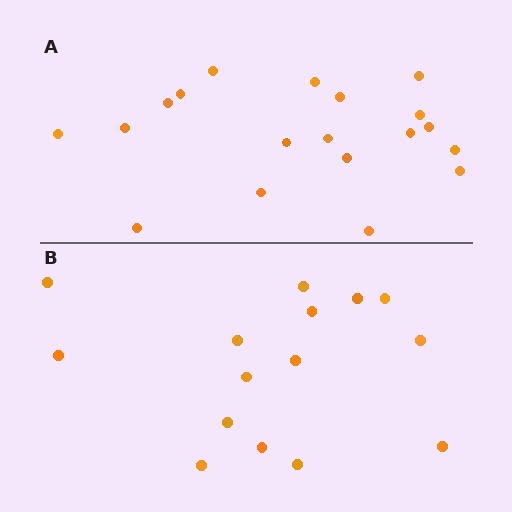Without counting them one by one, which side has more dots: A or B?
Region A (the top region) has more dots.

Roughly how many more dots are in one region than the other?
Region A has about 4 more dots than region B.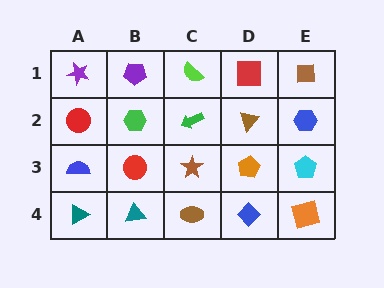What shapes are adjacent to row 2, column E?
A brown square (row 1, column E), a cyan pentagon (row 3, column E), a brown triangle (row 2, column D).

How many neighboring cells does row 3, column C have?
4.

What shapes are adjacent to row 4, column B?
A red circle (row 3, column B), a teal triangle (row 4, column A), a brown ellipse (row 4, column C).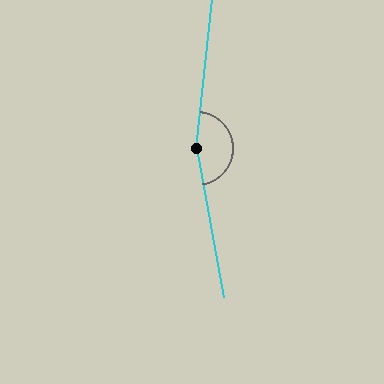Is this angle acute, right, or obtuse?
It is obtuse.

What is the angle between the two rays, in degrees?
Approximately 164 degrees.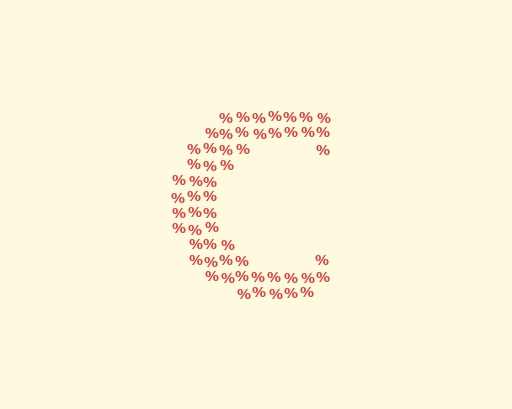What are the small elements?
The small elements are percent signs.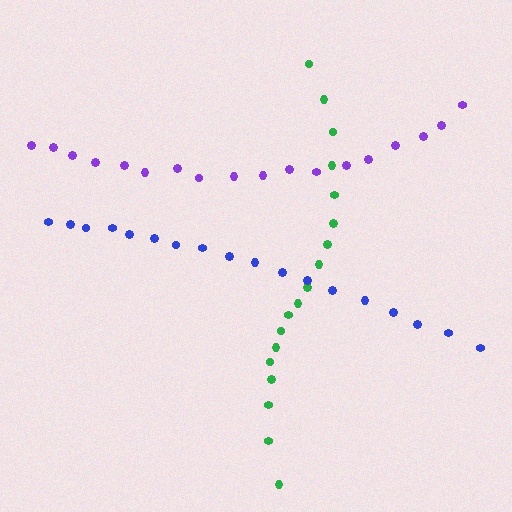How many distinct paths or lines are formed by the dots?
There are 3 distinct paths.